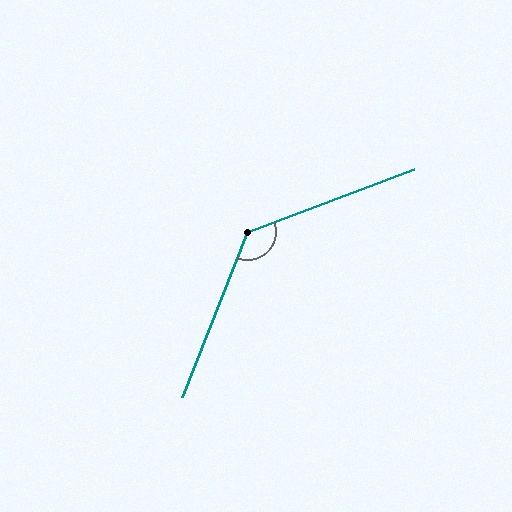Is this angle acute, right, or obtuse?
It is obtuse.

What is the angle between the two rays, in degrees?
Approximately 132 degrees.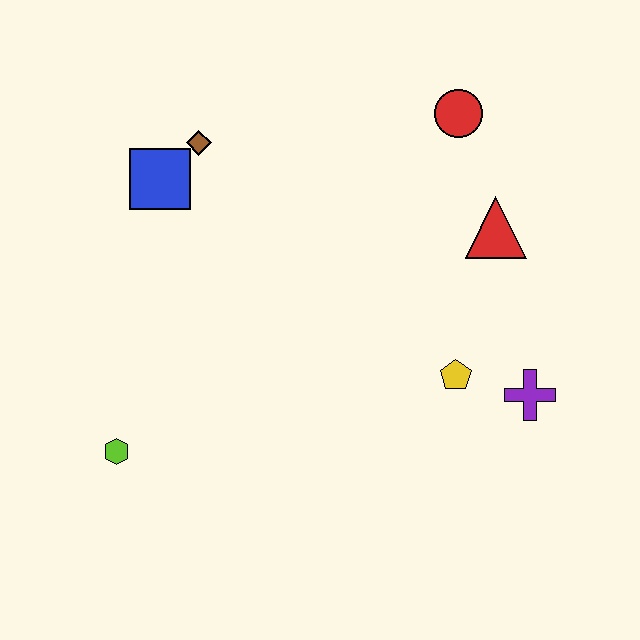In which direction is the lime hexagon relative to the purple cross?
The lime hexagon is to the left of the purple cross.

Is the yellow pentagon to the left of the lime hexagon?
No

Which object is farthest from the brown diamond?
The purple cross is farthest from the brown diamond.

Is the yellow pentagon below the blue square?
Yes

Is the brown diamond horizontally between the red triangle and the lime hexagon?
Yes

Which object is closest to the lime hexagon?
The blue square is closest to the lime hexagon.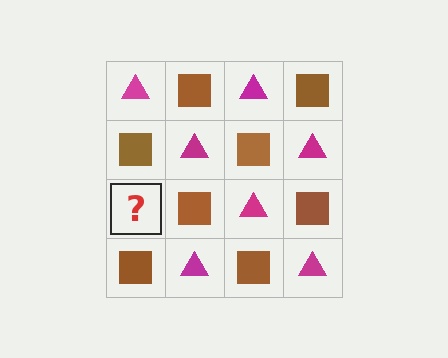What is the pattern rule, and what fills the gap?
The rule is that it alternates magenta triangle and brown square in a checkerboard pattern. The gap should be filled with a magenta triangle.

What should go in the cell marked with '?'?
The missing cell should contain a magenta triangle.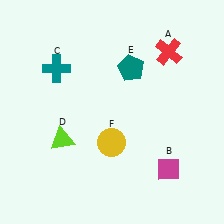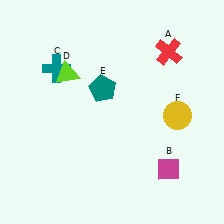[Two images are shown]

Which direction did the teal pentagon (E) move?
The teal pentagon (E) moved left.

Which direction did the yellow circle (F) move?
The yellow circle (F) moved right.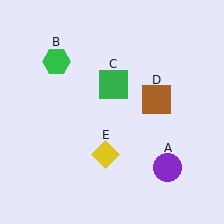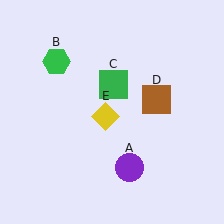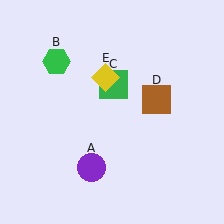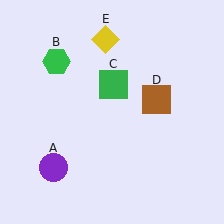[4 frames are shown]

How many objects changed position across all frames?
2 objects changed position: purple circle (object A), yellow diamond (object E).